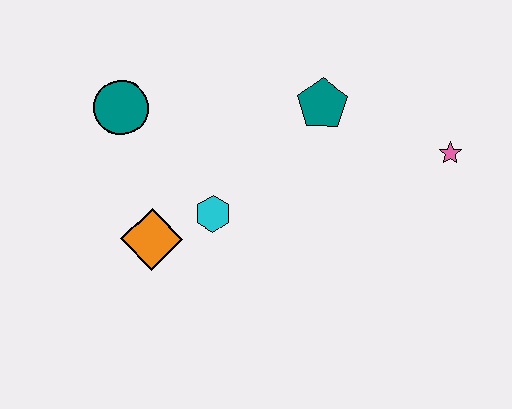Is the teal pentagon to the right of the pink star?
No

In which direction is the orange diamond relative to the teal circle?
The orange diamond is below the teal circle.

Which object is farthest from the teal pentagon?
The orange diamond is farthest from the teal pentagon.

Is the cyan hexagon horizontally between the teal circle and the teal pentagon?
Yes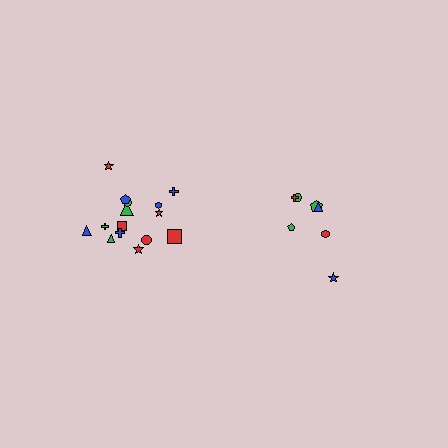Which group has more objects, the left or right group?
The left group.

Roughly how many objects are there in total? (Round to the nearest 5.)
Roughly 20 objects in total.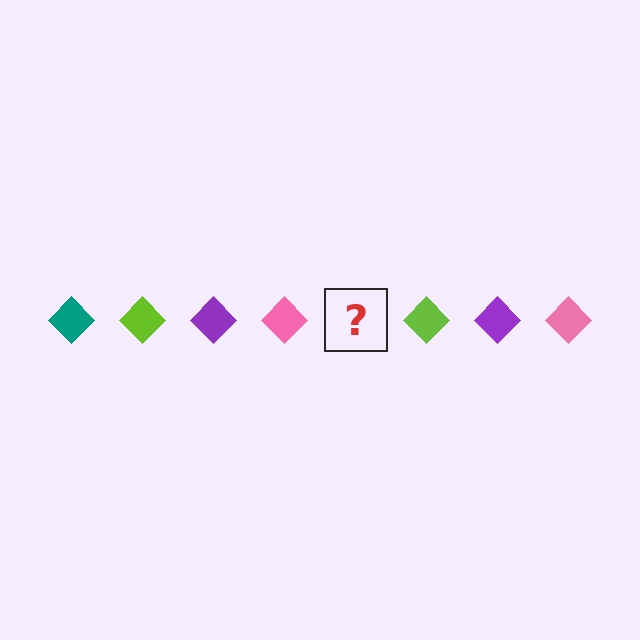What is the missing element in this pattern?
The missing element is a teal diamond.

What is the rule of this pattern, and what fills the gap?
The rule is that the pattern cycles through teal, lime, purple, pink diamonds. The gap should be filled with a teal diamond.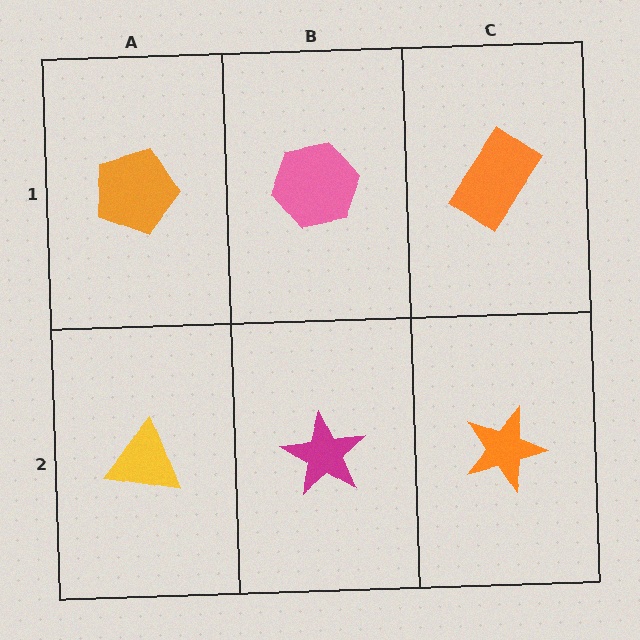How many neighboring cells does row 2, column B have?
3.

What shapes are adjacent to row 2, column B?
A pink hexagon (row 1, column B), a yellow triangle (row 2, column A), an orange star (row 2, column C).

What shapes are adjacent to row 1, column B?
A magenta star (row 2, column B), an orange pentagon (row 1, column A), an orange rectangle (row 1, column C).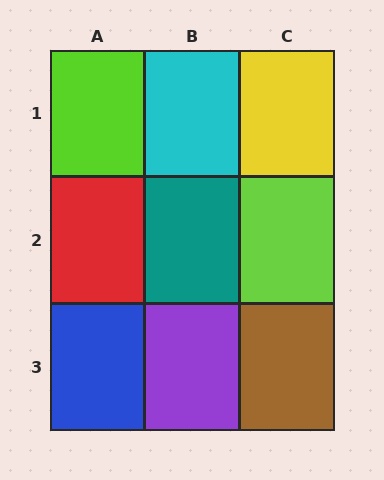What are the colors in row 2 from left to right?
Red, teal, lime.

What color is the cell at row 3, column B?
Purple.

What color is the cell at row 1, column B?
Cyan.